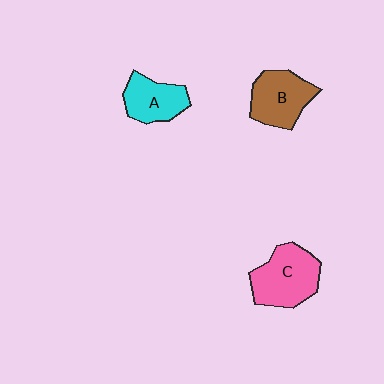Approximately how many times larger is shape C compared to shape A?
Approximately 1.4 times.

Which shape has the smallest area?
Shape A (cyan).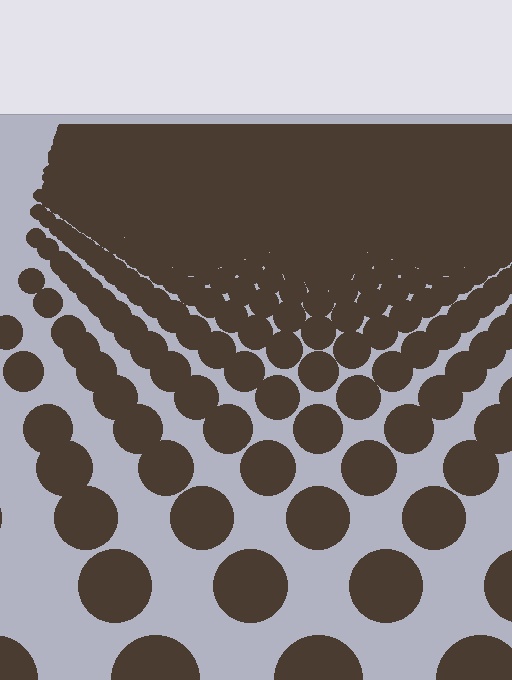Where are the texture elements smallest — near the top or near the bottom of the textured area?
Near the top.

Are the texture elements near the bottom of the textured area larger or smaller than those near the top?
Larger. Near the bottom, elements are closer to the viewer and appear at a bigger on-screen size.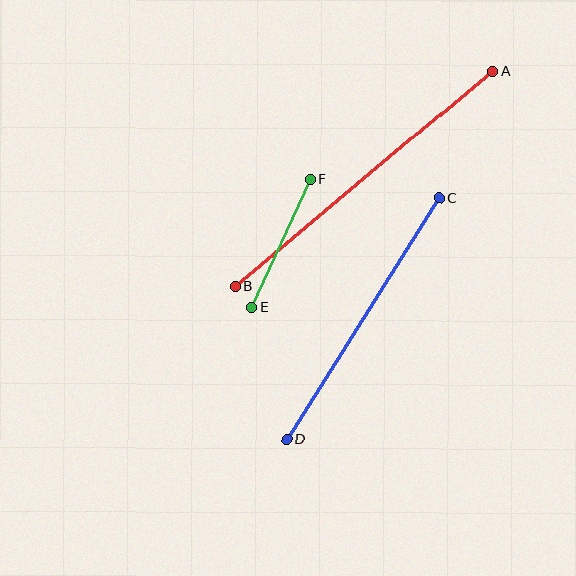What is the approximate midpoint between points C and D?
The midpoint is at approximately (363, 318) pixels.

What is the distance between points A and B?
The distance is approximately 335 pixels.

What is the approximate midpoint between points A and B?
The midpoint is at approximately (364, 178) pixels.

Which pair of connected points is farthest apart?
Points A and B are farthest apart.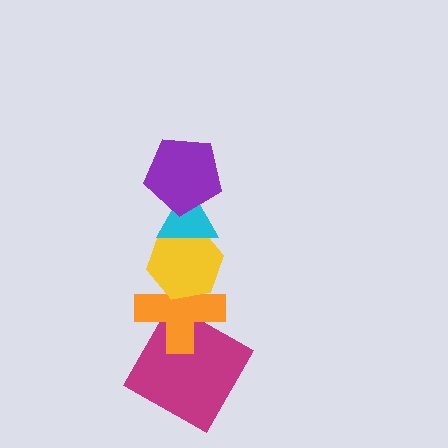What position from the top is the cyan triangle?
The cyan triangle is 2nd from the top.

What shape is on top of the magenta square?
The orange cross is on top of the magenta square.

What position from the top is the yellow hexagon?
The yellow hexagon is 3rd from the top.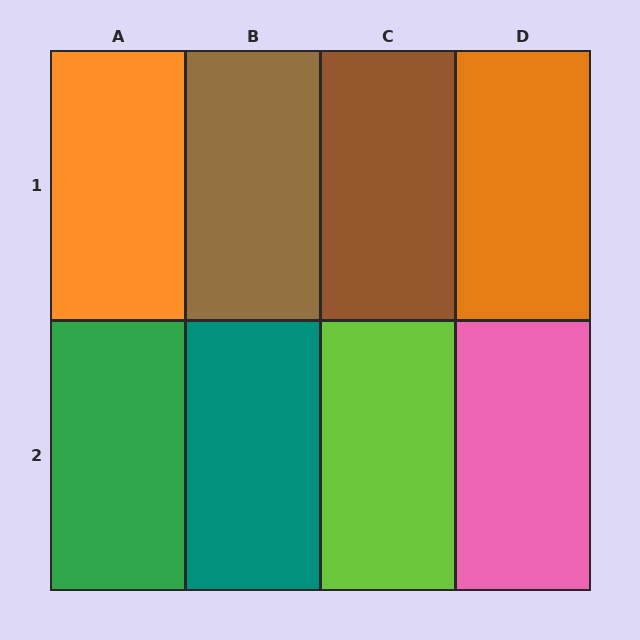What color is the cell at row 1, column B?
Brown.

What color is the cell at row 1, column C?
Brown.